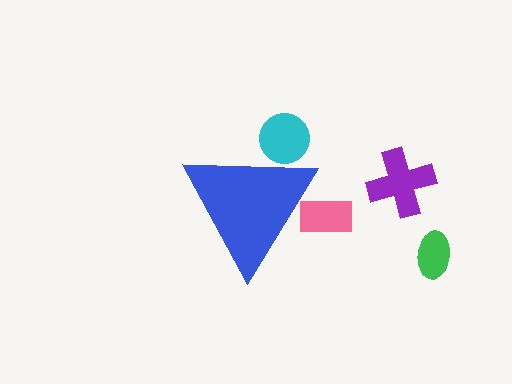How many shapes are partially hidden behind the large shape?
2 shapes are partially hidden.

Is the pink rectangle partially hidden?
Yes, the pink rectangle is partially hidden behind the blue triangle.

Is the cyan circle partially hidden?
Yes, the cyan circle is partially hidden behind the blue triangle.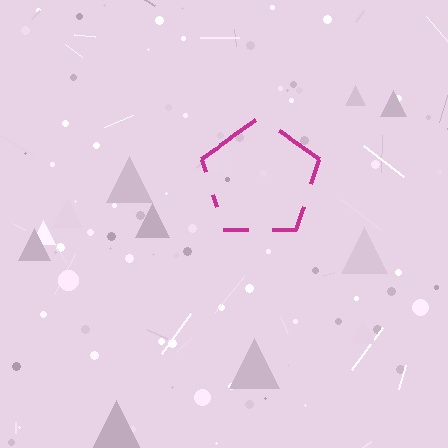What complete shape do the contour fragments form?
The contour fragments form a pentagon.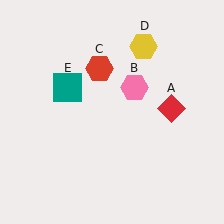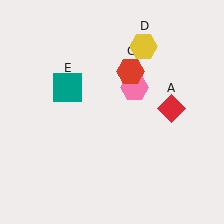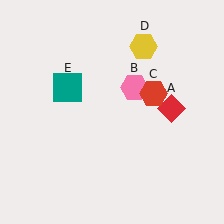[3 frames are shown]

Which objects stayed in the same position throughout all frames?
Red diamond (object A) and pink hexagon (object B) and yellow hexagon (object D) and teal square (object E) remained stationary.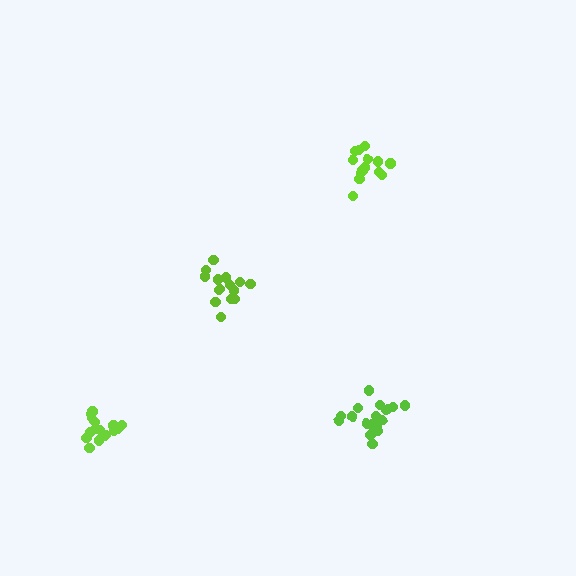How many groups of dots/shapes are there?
There are 4 groups.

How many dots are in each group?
Group 1: 17 dots, Group 2: 15 dots, Group 3: 15 dots, Group 4: 19 dots (66 total).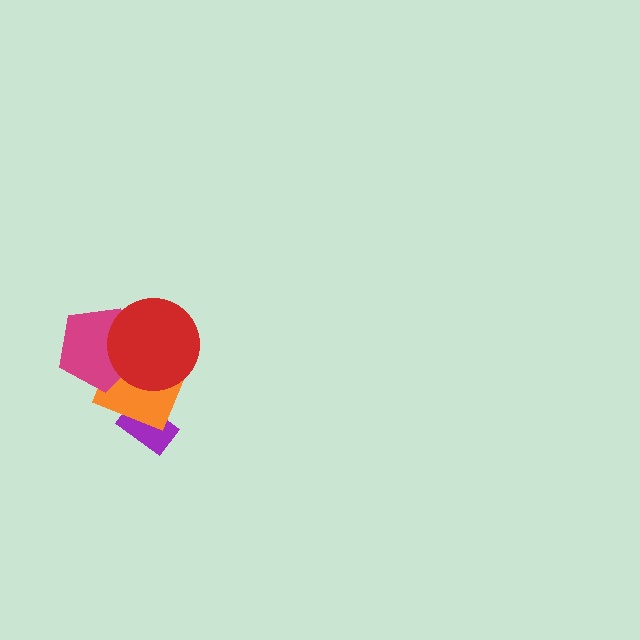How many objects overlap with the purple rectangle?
1 object overlaps with the purple rectangle.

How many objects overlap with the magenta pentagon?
2 objects overlap with the magenta pentagon.